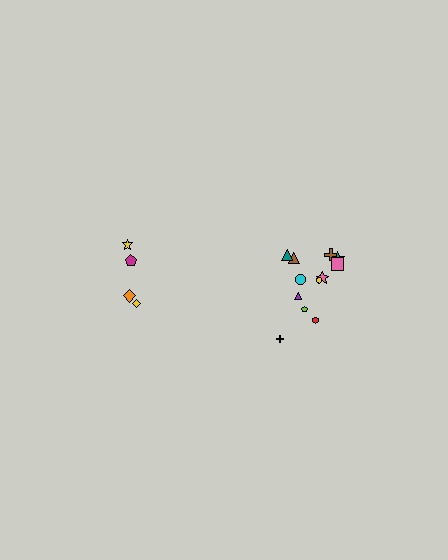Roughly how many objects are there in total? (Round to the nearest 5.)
Roughly 15 objects in total.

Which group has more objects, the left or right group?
The right group.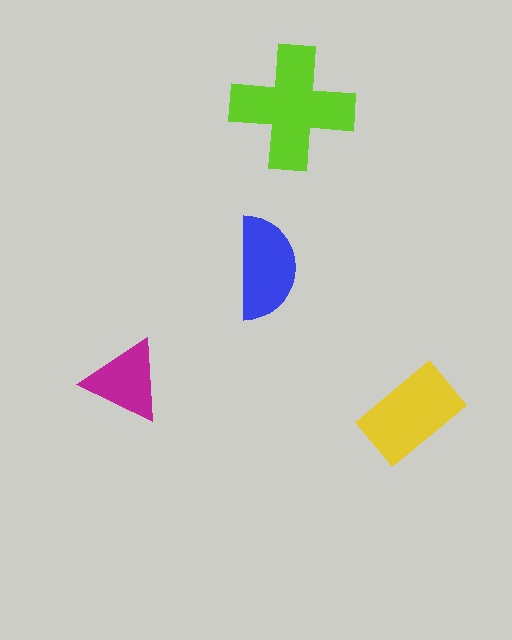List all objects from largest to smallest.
The lime cross, the yellow rectangle, the blue semicircle, the magenta triangle.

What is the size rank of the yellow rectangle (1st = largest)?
2nd.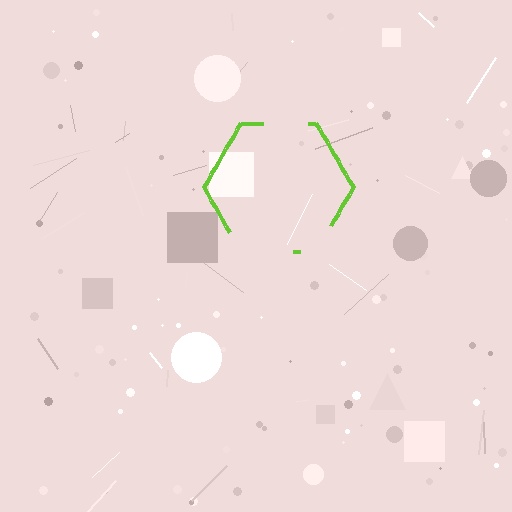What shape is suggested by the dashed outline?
The dashed outline suggests a hexagon.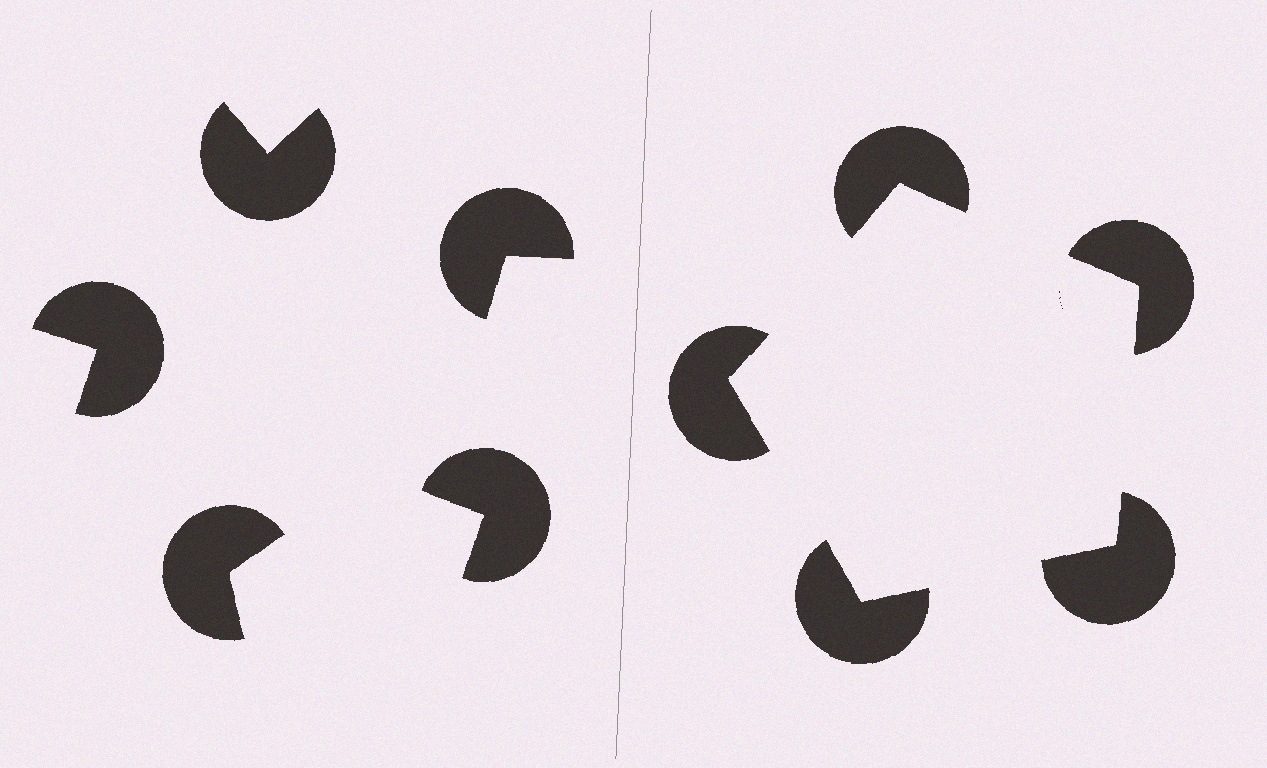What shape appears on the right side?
An illusory pentagon.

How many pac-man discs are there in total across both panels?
10 — 5 on each side.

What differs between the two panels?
The pac-man discs are positioned identically on both sides; only the wedge orientations differ. On the right they align to a pentagon; on the left they are misaligned.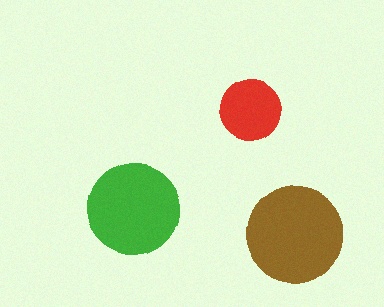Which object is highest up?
The red circle is topmost.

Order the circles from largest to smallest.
the brown one, the green one, the red one.